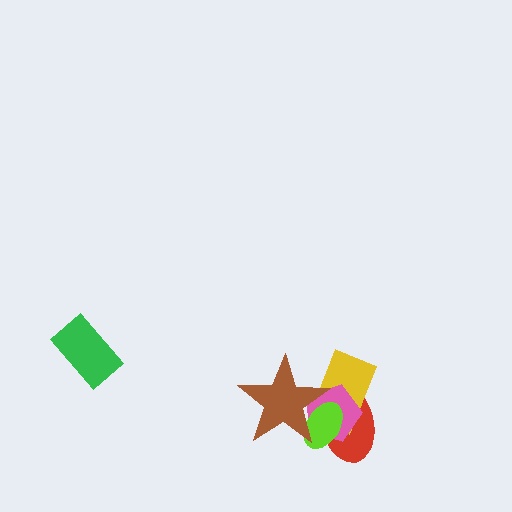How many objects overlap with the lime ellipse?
4 objects overlap with the lime ellipse.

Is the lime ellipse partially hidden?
Yes, it is partially covered by another shape.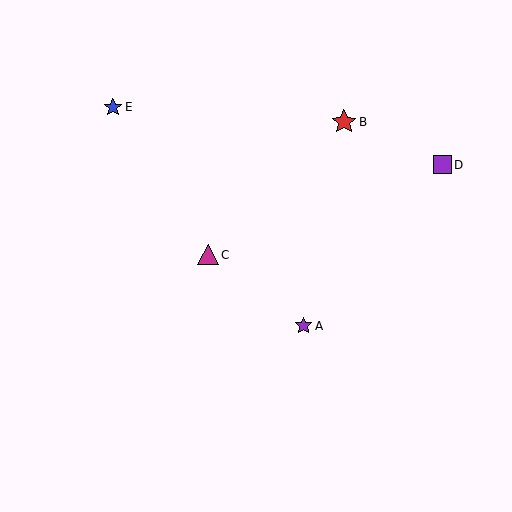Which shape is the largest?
The red star (labeled B) is the largest.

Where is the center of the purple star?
The center of the purple star is at (303, 326).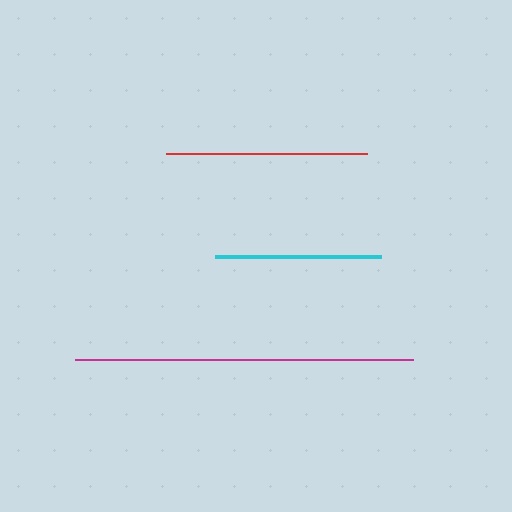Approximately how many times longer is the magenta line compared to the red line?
The magenta line is approximately 1.7 times the length of the red line.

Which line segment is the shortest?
The cyan line is the shortest at approximately 165 pixels.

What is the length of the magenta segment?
The magenta segment is approximately 339 pixels long.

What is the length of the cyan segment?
The cyan segment is approximately 165 pixels long.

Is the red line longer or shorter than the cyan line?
The red line is longer than the cyan line.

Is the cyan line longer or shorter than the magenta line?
The magenta line is longer than the cyan line.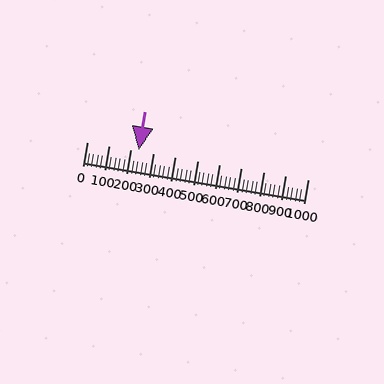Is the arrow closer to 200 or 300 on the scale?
The arrow is closer to 200.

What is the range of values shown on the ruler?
The ruler shows values from 0 to 1000.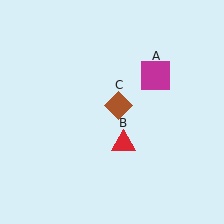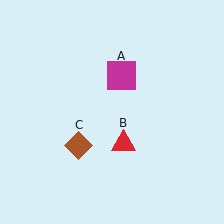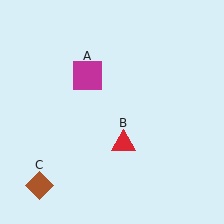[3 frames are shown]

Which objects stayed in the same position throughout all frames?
Red triangle (object B) remained stationary.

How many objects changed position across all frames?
2 objects changed position: magenta square (object A), brown diamond (object C).